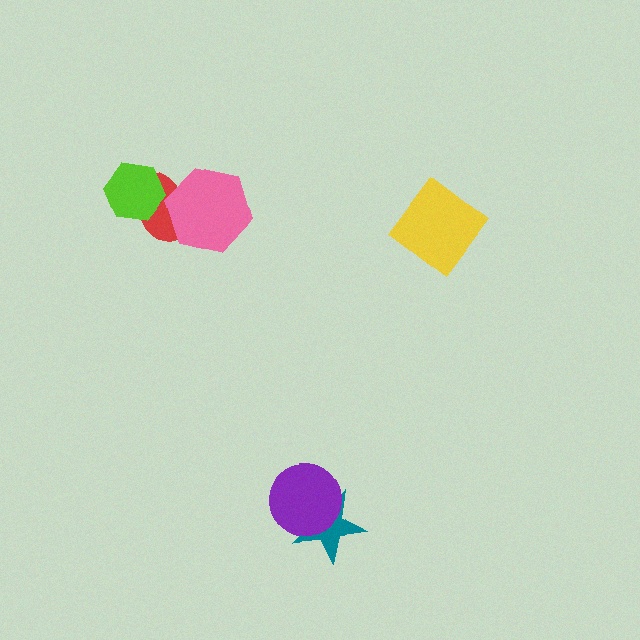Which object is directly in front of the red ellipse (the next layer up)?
The lime hexagon is directly in front of the red ellipse.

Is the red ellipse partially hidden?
Yes, it is partially covered by another shape.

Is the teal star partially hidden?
Yes, it is partially covered by another shape.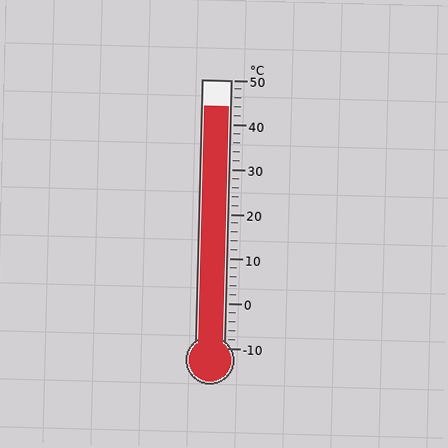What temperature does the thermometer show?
The thermometer shows approximately 44°C.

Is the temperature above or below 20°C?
The temperature is above 20°C.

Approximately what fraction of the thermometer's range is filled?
The thermometer is filled to approximately 90% of its range.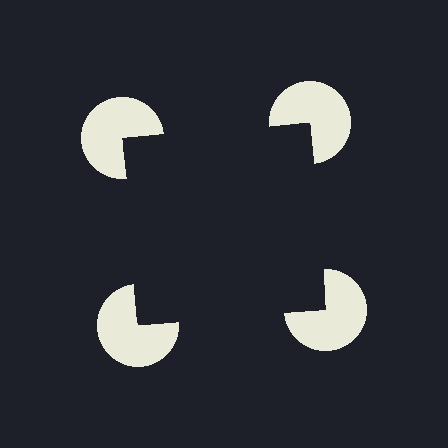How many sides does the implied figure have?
4 sides.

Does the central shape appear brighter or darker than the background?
It typically appears slightly darker than the background, even though no actual brightness change is drawn.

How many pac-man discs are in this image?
There are 4 — one at each vertex of the illusory square.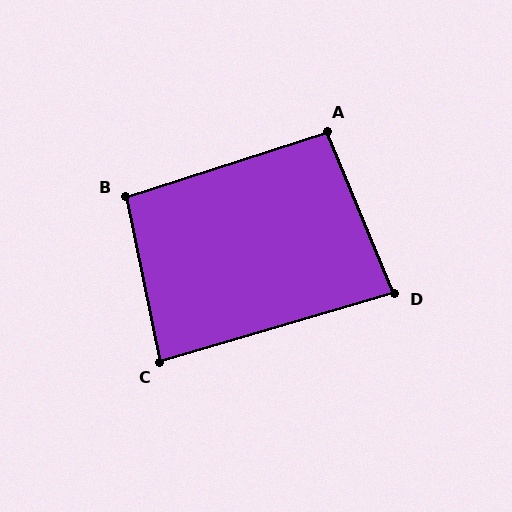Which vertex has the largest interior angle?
B, at approximately 96 degrees.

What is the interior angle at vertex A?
Approximately 95 degrees (approximately right).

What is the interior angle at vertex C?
Approximately 85 degrees (approximately right).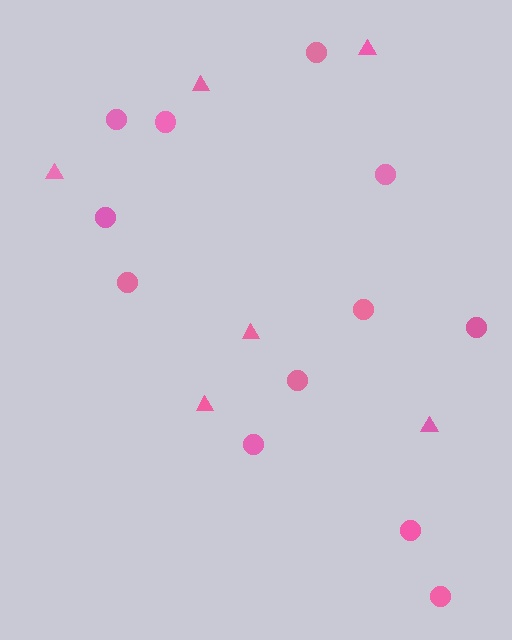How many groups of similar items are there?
There are 2 groups: one group of triangles (6) and one group of circles (12).